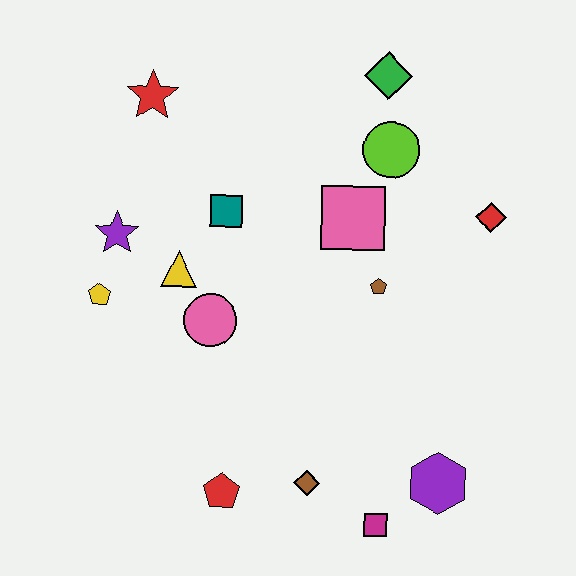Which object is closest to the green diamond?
The lime circle is closest to the green diamond.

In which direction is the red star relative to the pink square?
The red star is to the left of the pink square.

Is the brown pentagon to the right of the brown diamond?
Yes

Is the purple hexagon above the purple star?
No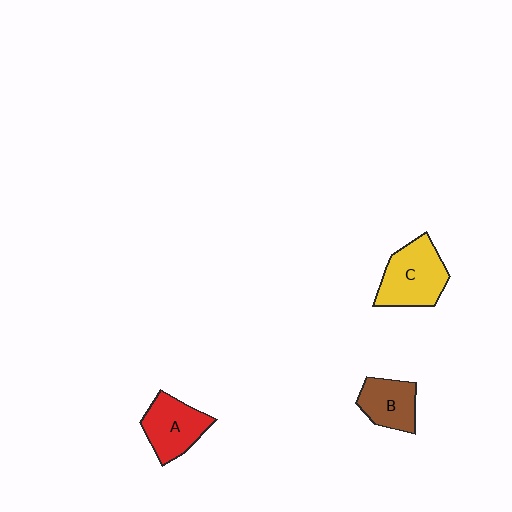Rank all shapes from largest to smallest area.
From largest to smallest: C (yellow), A (red), B (brown).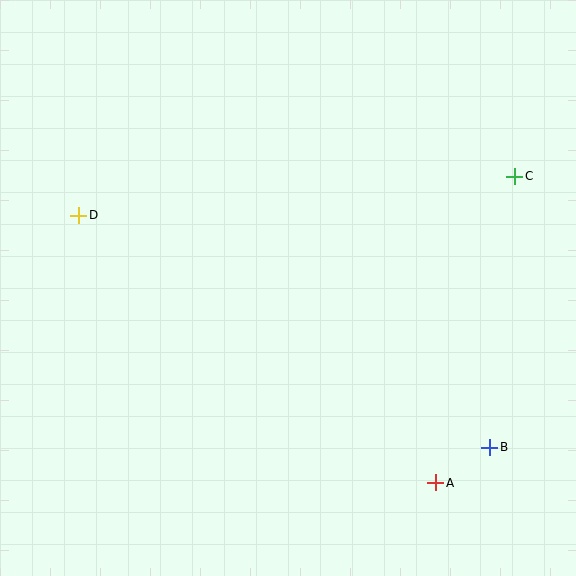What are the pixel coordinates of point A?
Point A is at (436, 483).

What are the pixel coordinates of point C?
Point C is at (514, 176).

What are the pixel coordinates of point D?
Point D is at (79, 215).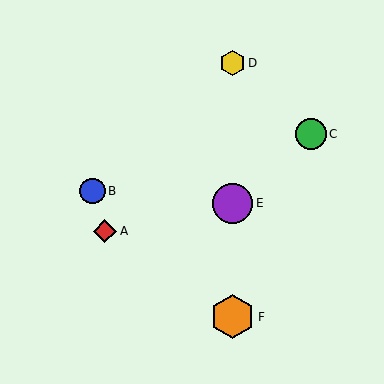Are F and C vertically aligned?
No, F is at x≈233 and C is at x≈311.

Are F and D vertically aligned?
Yes, both are at x≈233.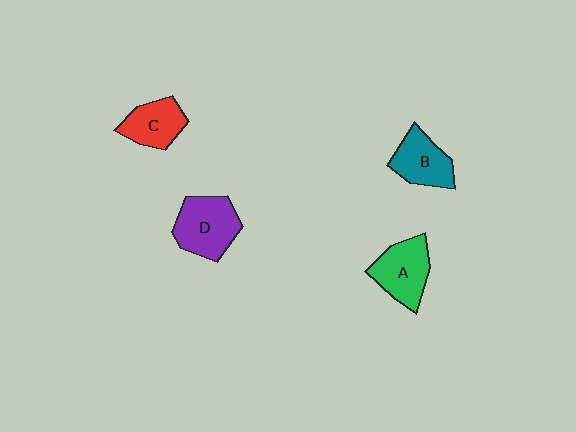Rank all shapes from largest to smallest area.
From largest to smallest: D (purple), A (green), B (teal), C (red).